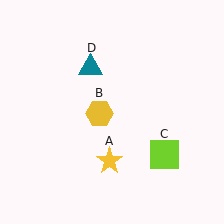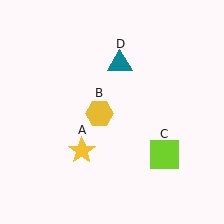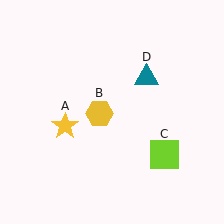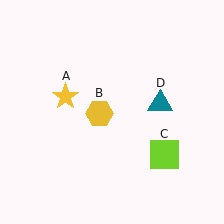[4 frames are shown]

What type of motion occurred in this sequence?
The yellow star (object A), teal triangle (object D) rotated clockwise around the center of the scene.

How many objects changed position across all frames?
2 objects changed position: yellow star (object A), teal triangle (object D).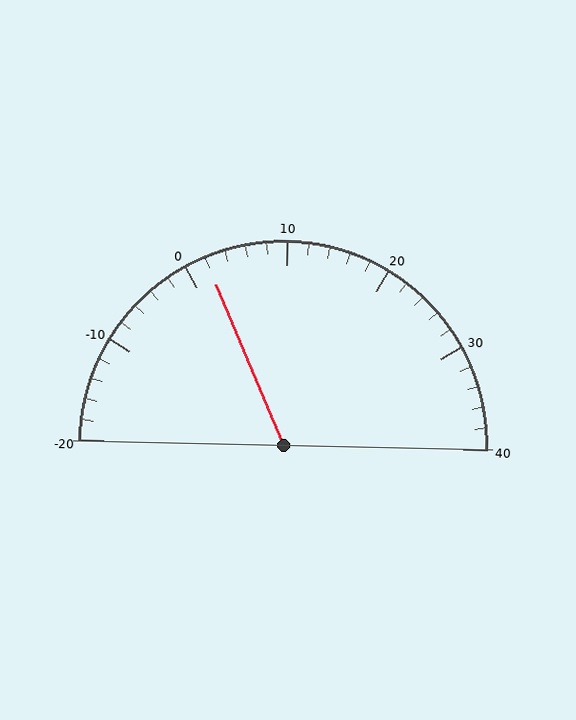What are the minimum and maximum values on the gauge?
The gauge ranges from -20 to 40.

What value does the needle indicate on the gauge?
The needle indicates approximately 2.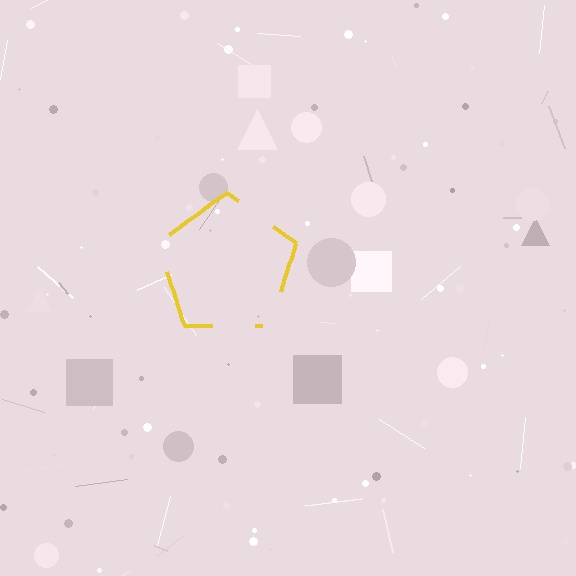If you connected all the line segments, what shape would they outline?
They would outline a pentagon.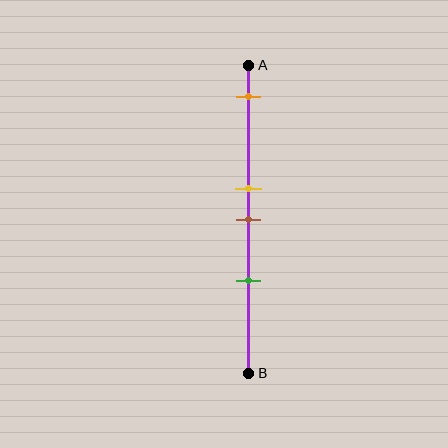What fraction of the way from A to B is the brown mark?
The brown mark is approximately 50% (0.5) of the way from A to B.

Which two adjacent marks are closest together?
The yellow and brown marks are the closest adjacent pair.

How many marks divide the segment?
There are 4 marks dividing the segment.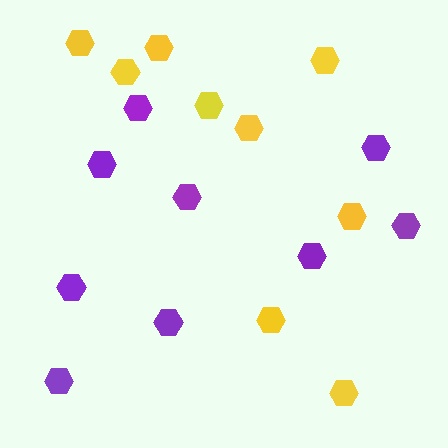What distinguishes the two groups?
There are 2 groups: one group of purple hexagons (9) and one group of yellow hexagons (9).